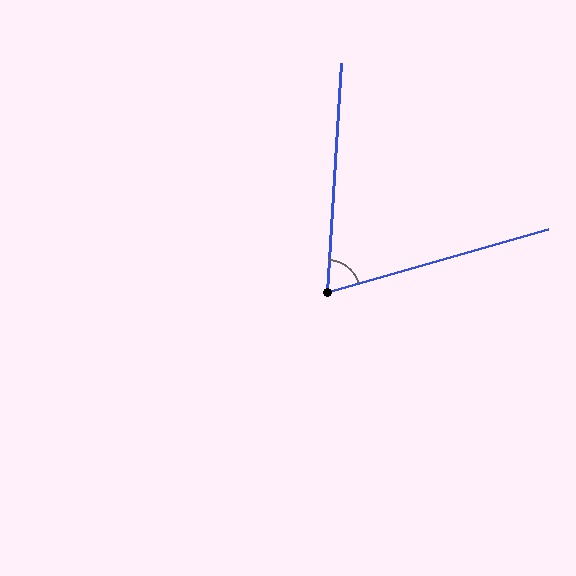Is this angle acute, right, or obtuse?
It is acute.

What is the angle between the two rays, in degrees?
Approximately 70 degrees.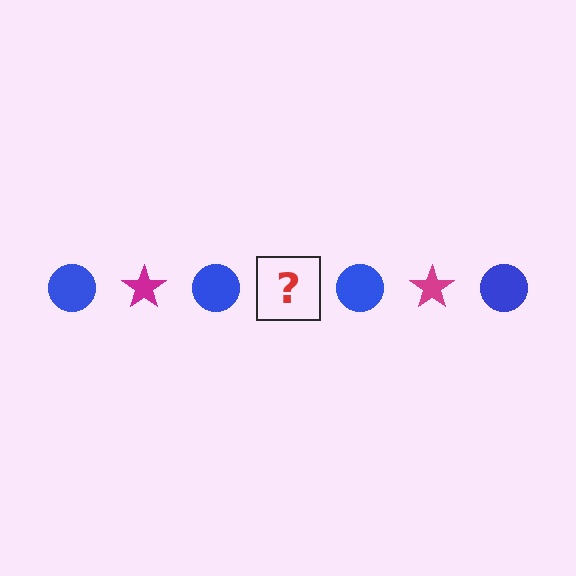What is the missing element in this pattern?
The missing element is a magenta star.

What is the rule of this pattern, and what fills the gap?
The rule is that the pattern alternates between blue circle and magenta star. The gap should be filled with a magenta star.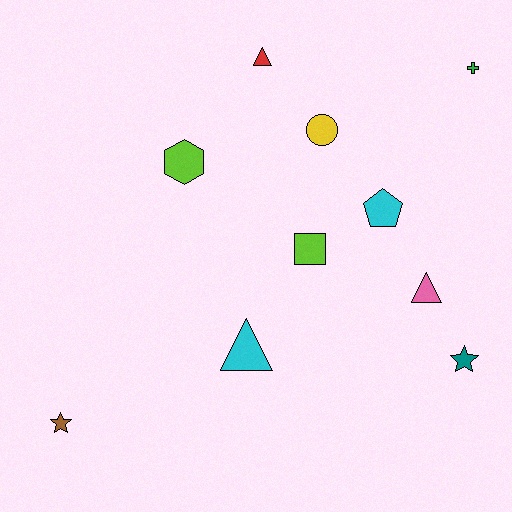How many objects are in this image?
There are 10 objects.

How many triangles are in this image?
There are 3 triangles.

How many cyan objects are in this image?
There are 2 cyan objects.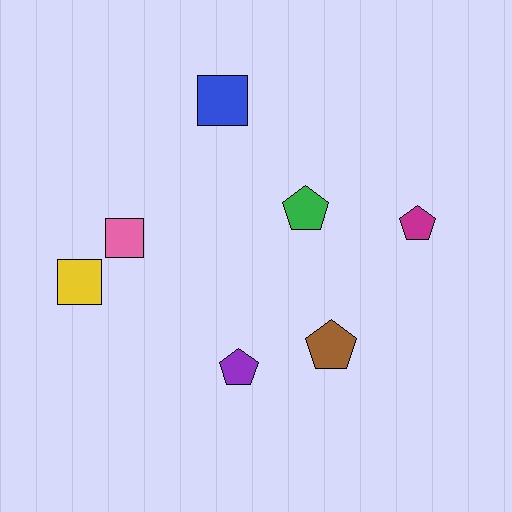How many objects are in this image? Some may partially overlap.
There are 7 objects.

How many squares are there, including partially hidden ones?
There are 3 squares.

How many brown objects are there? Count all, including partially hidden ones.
There is 1 brown object.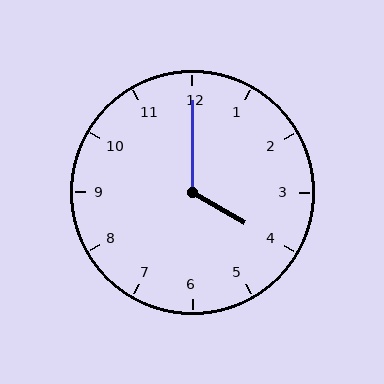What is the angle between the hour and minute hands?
Approximately 120 degrees.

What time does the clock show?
4:00.